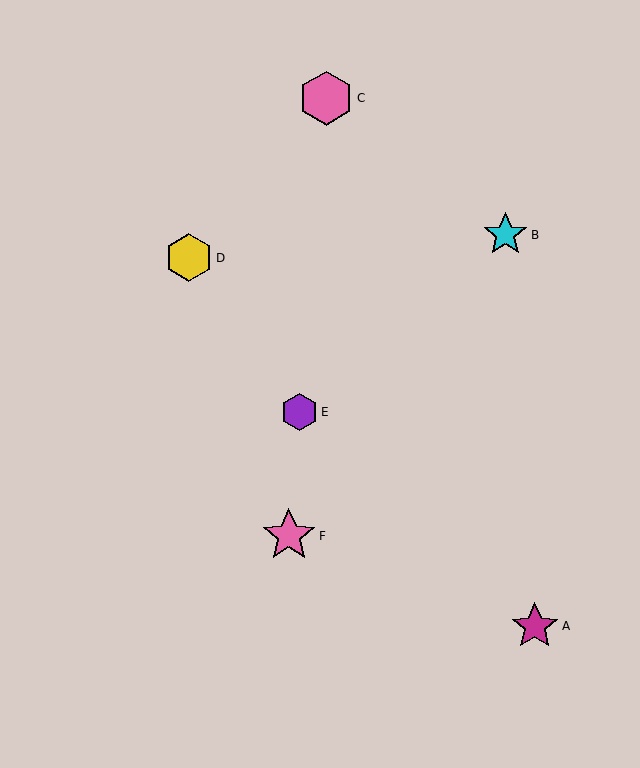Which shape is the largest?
The pink hexagon (labeled C) is the largest.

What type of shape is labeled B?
Shape B is a cyan star.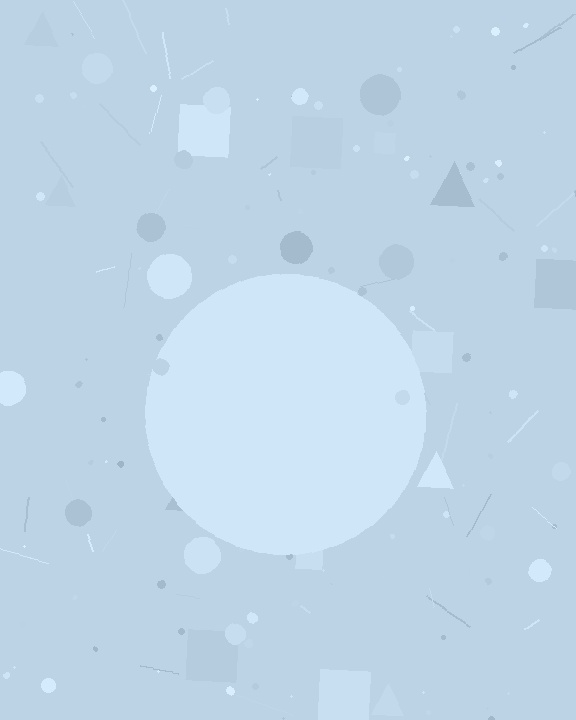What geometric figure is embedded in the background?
A circle is embedded in the background.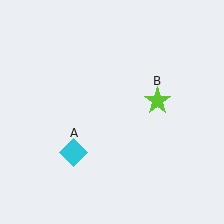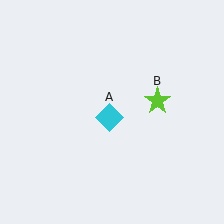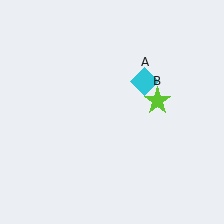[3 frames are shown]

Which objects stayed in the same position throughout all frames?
Lime star (object B) remained stationary.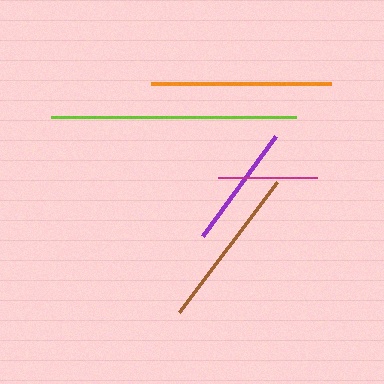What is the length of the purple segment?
The purple segment is approximately 124 pixels long.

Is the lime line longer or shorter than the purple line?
The lime line is longer than the purple line.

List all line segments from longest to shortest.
From longest to shortest: lime, orange, brown, purple, magenta.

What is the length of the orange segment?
The orange segment is approximately 181 pixels long.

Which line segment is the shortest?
The magenta line is the shortest at approximately 99 pixels.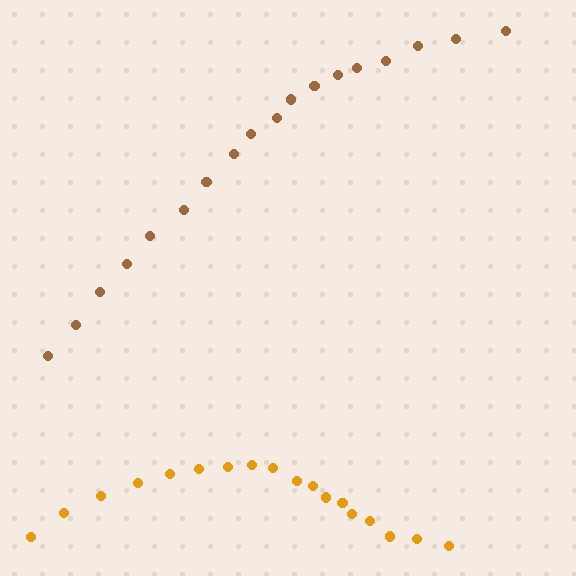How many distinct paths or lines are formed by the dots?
There are 2 distinct paths.